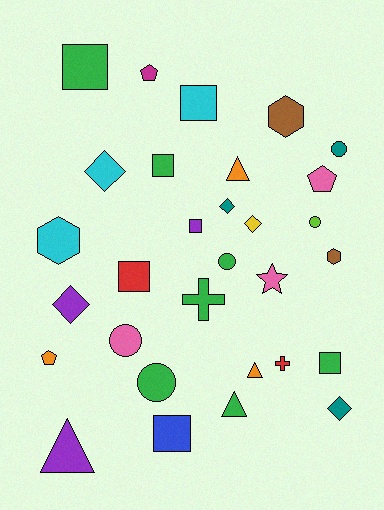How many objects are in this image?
There are 30 objects.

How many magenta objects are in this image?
There is 1 magenta object.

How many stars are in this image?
There is 1 star.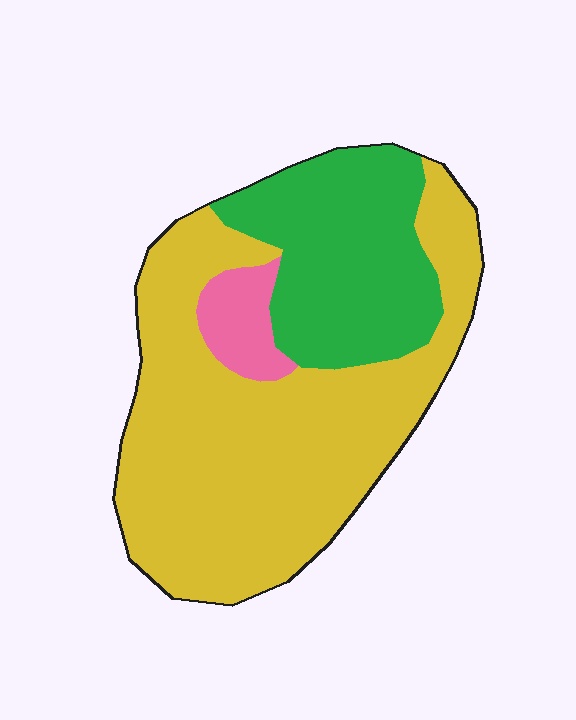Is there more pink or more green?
Green.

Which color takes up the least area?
Pink, at roughly 5%.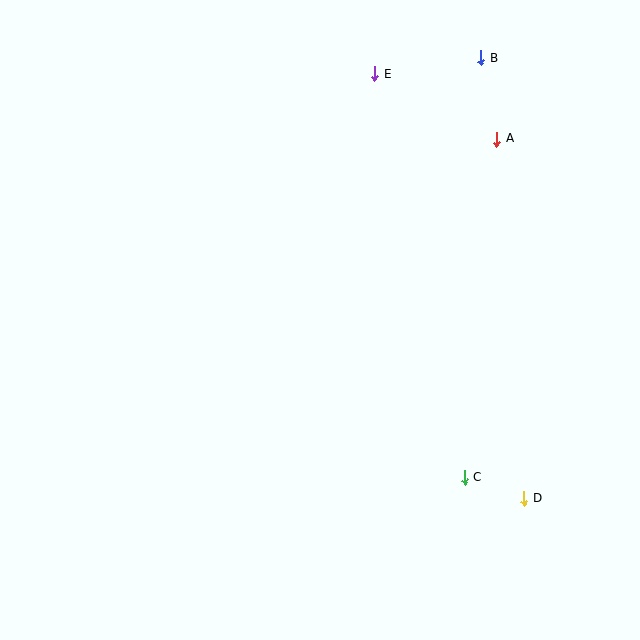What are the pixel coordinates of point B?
Point B is at (481, 58).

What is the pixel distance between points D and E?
The distance between D and E is 450 pixels.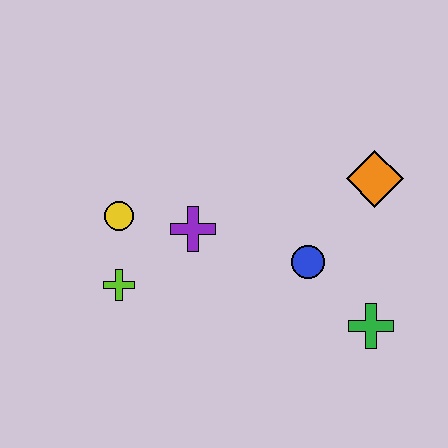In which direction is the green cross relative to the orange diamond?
The green cross is below the orange diamond.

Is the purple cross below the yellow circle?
Yes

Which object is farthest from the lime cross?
The orange diamond is farthest from the lime cross.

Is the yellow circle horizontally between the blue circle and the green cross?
No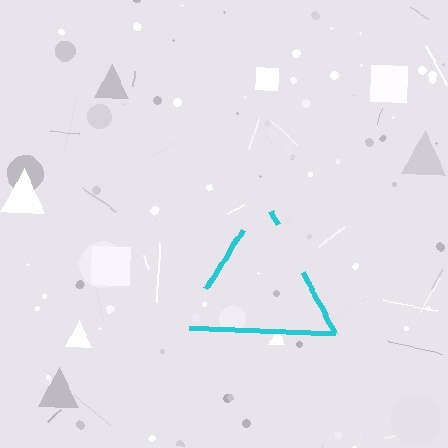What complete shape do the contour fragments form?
The contour fragments form a triangle.